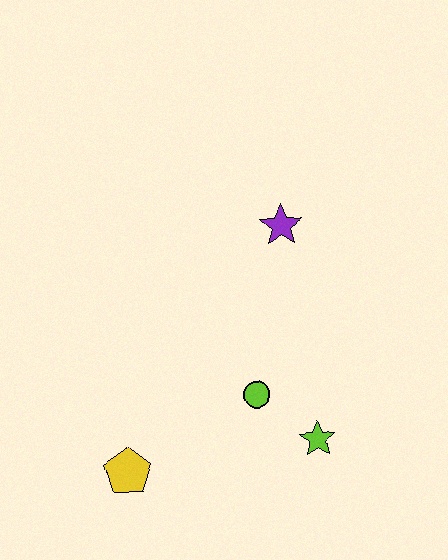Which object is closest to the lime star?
The lime circle is closest to the lime star.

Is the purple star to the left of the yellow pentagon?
No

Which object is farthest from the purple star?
The yellow pentagon is farthest from the purple star.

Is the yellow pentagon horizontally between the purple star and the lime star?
No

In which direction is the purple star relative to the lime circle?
The purple star is above the lime circle.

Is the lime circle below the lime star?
No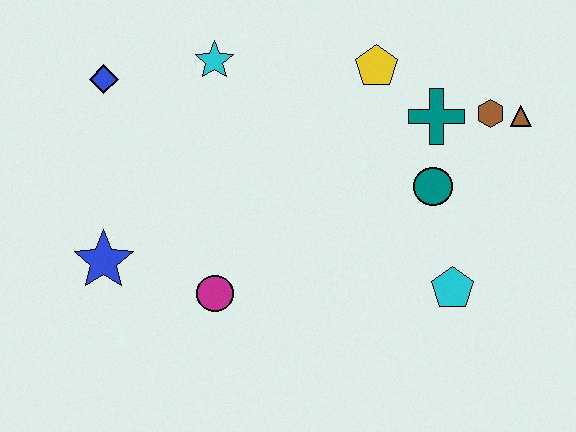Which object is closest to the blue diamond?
The cyan star is closest to the blue diamond.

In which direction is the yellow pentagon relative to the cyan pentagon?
The yellow pentagon is above the cyan pentagon.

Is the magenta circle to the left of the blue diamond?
No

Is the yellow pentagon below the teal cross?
No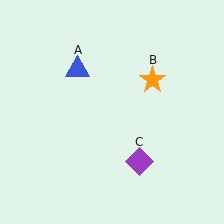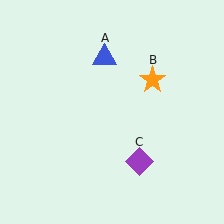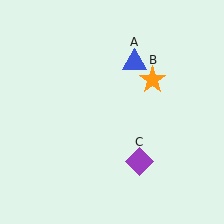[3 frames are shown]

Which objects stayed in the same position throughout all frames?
Orange star (object B) and purple diamond (object C) remained stationary.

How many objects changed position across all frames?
1 object changed position: blue triangle (object A).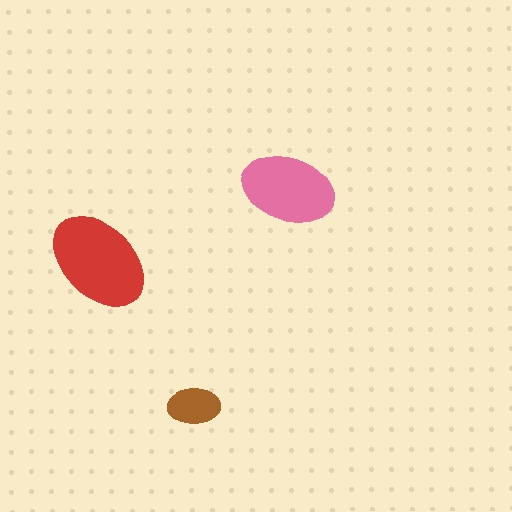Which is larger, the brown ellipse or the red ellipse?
The red one.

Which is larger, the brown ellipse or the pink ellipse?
The pink one.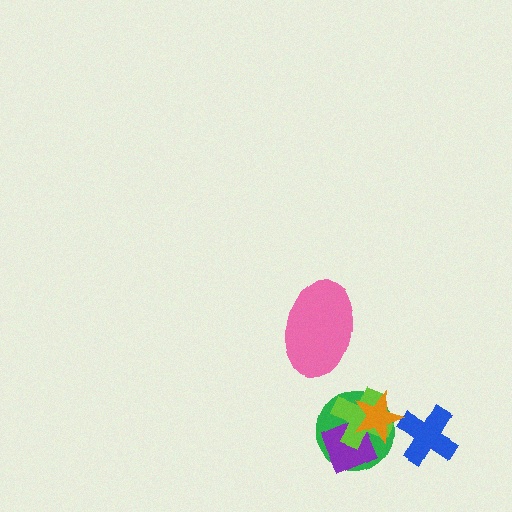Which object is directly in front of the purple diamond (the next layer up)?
The lime cross is directly in front of the purple diamond.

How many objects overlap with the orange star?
3 objects overlap with the orange star.